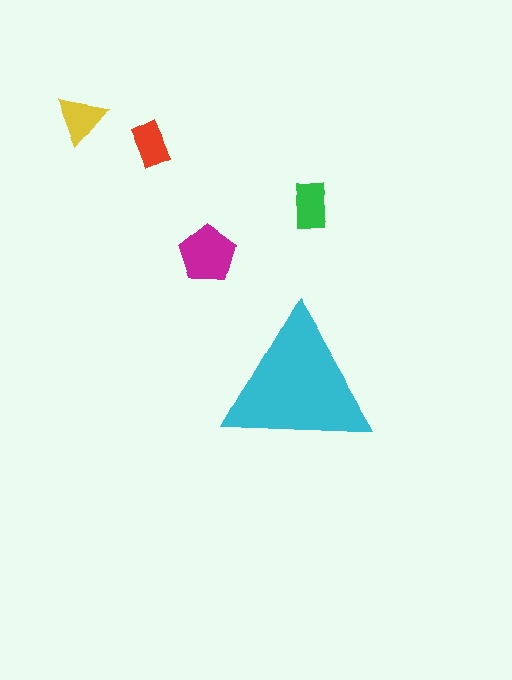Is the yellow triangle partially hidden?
No, the yellow triangle is fully visible.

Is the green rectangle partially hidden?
No, the green rectangle is fully visible.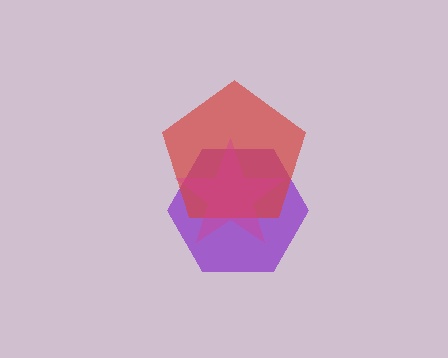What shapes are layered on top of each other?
The layered shapes are: a purple hexagon, a red pentagon, a magenta star.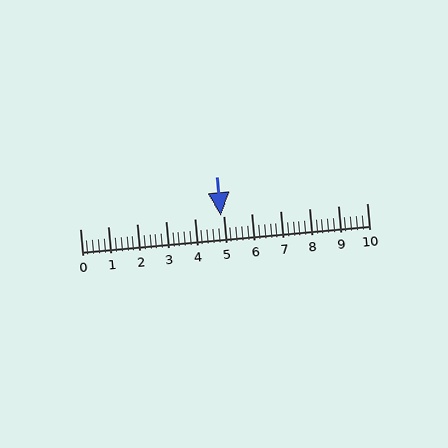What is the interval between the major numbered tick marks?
The major tick marks are spaced 1 units apart.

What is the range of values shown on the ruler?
The ruler shows values from 0 to 10.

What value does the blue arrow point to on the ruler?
The blue arrow points to approximately 4.9.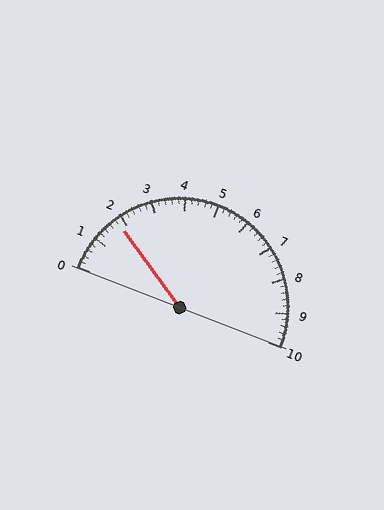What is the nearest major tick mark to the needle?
The nearest major tick mark is 2.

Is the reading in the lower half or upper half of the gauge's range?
The reading is in the lower half of the range (0 to 10).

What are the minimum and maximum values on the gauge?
The gauge ranges from 0 to 10.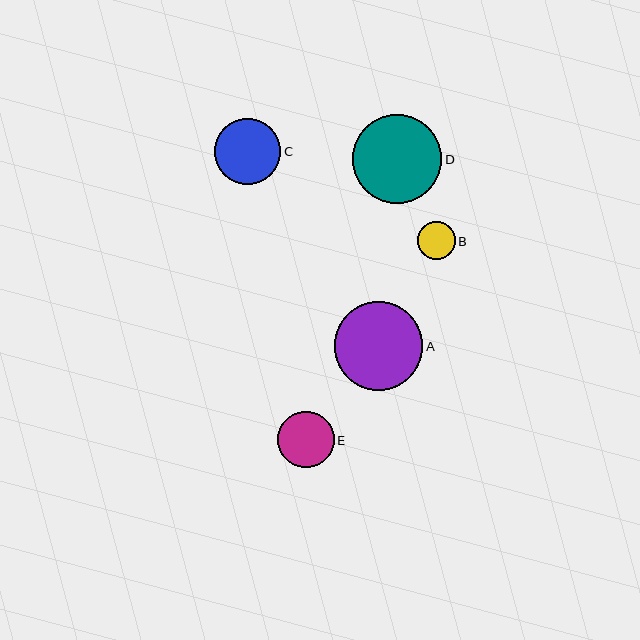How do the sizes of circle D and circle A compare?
Circle D and circle A are approximately the same size.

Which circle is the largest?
Circle D is the largest with a size of approximately 89 pixels.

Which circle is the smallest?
Circle B is the smallest with a size of approximately 38 pixels.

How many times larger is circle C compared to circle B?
Circle C is approximately 1.7 times the size of circle B.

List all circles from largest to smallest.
From largest to smallest: D, A, C, E, B.